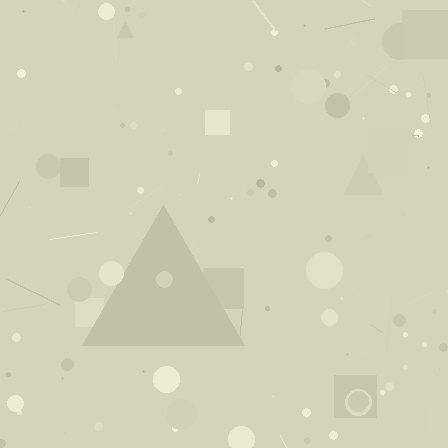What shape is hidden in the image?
A triangle is hidden in the image.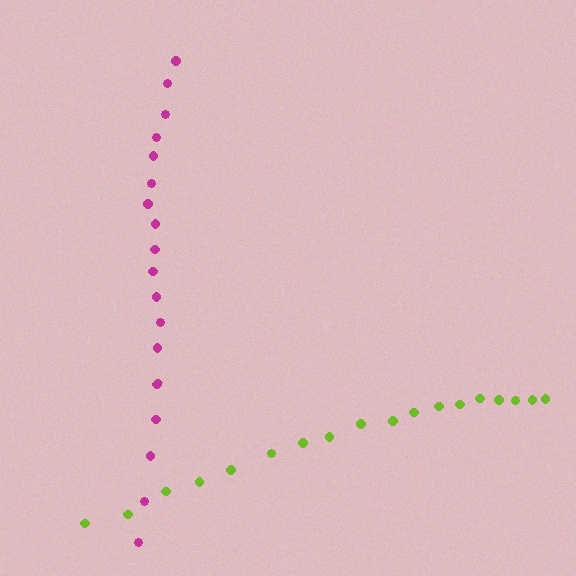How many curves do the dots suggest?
There are 2 distinct paths.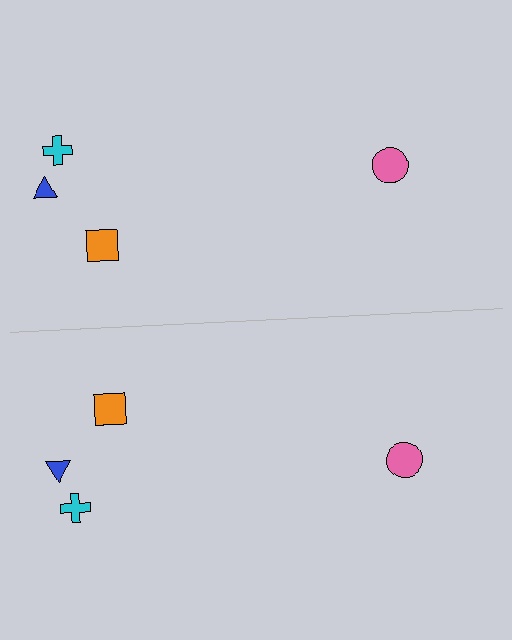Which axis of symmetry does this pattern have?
The pattern has a horizontal axis of symmetry running through the center of the image.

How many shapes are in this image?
There are 8 shapes in this image.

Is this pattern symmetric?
Yes, this pattern has bilateral (reflection) symmetry.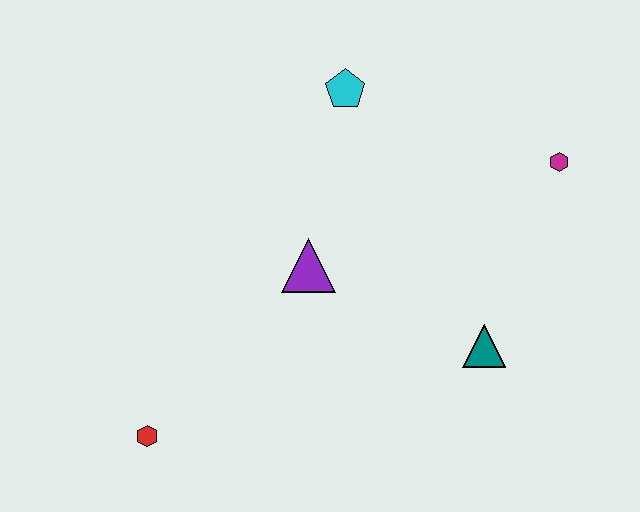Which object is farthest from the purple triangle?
The magenta hexagon is farthest from the purple triangle.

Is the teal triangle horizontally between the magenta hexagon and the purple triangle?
Yes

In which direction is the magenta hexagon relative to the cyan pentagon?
The magenta hexagon is to the right of the cyan pentagon.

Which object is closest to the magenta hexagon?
The teal triangle is closest to the magenta hexagon.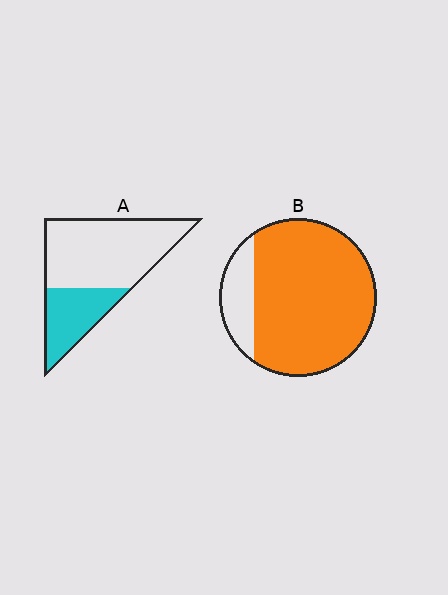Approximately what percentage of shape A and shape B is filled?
A is approximately 30% and B is approximately 85%.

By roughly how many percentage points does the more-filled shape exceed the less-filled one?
By roughly 50 percentage points (B over A).